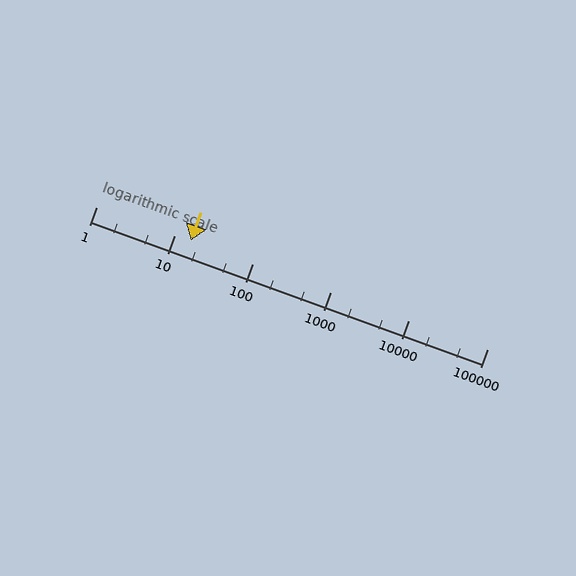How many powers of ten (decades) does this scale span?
The scale spans 5 decades, from 1 to 100000.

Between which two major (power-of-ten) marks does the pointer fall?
The pointer is between 10 and 100.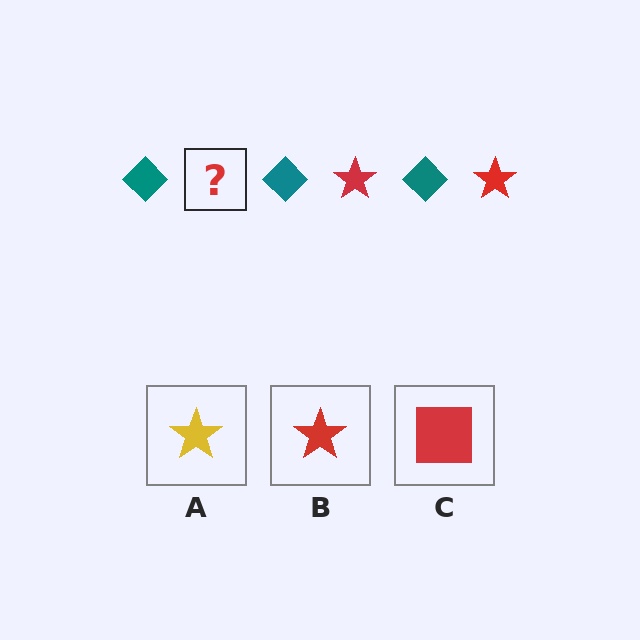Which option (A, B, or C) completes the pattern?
B.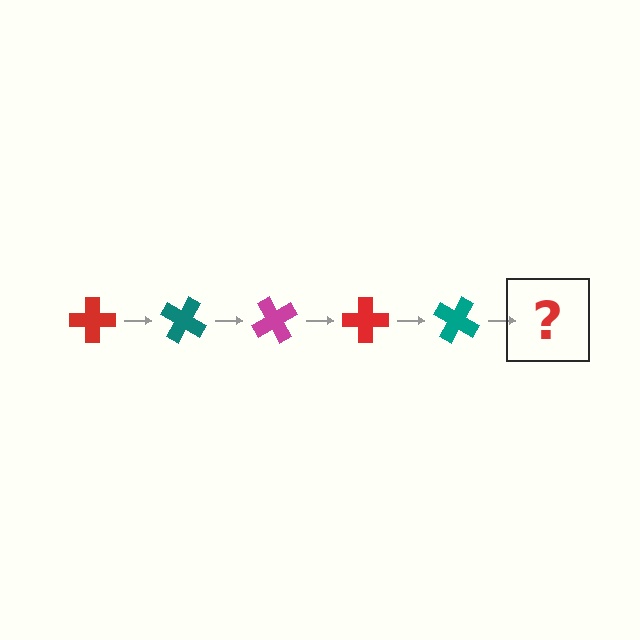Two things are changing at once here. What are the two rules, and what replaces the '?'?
The two rules are that it rotates 30 degrees each step and the color cycles through red, teal, and magenta. The '?' should be a magenta cross, rotated 150 degrees from the start.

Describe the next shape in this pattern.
It should be a magenta cross, rotated 150 degrees from the start.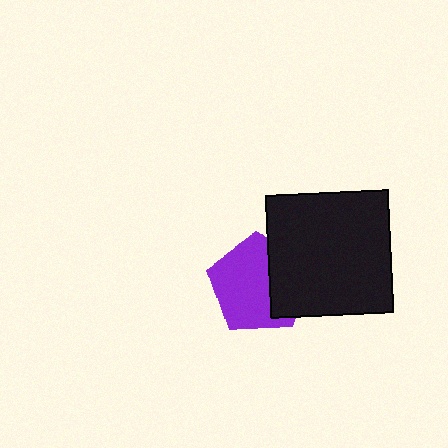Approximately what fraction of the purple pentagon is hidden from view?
Roughly 34% of the purple pentagon is hidden behind the black square.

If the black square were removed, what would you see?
You would see the complete purple pentagon.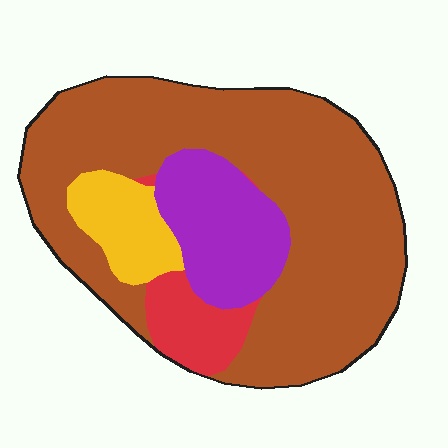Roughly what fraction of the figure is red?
Red covers around 10% of the figure.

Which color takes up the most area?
Brown, at roughly 65%.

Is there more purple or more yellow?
Purple.